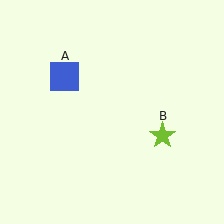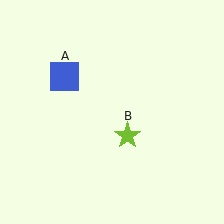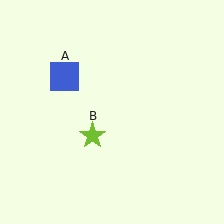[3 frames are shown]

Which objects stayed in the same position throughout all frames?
Blue square (object A) remained stationary.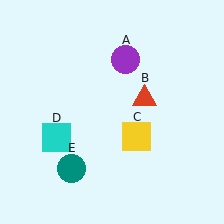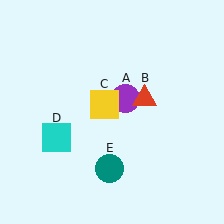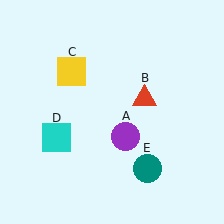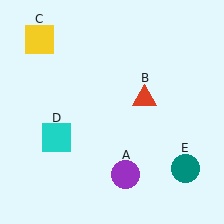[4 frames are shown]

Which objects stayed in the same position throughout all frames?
Red triangle (object B) and cyan square (object D) remained stationary.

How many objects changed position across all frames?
3 objects changed position: purple circle (object A), yellow square (object C), teal circle (object E).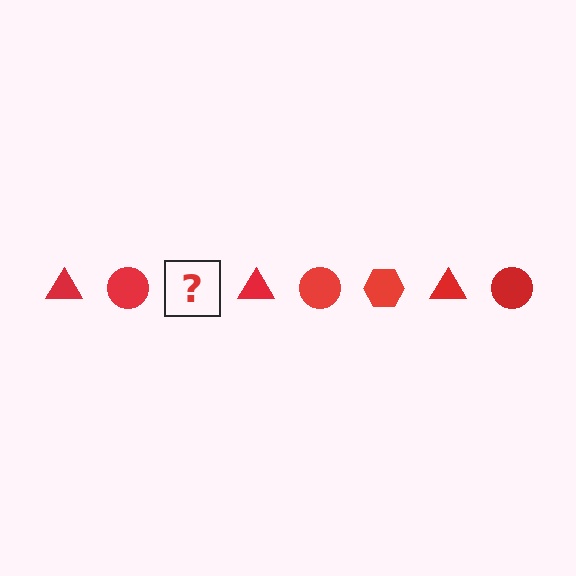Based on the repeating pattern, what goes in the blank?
The blank should be a red hexagon.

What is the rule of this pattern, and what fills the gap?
The rule is that the pattern cycles through triangle, circle, hexagon shapes in red. The gap should be filled with a red hexagon.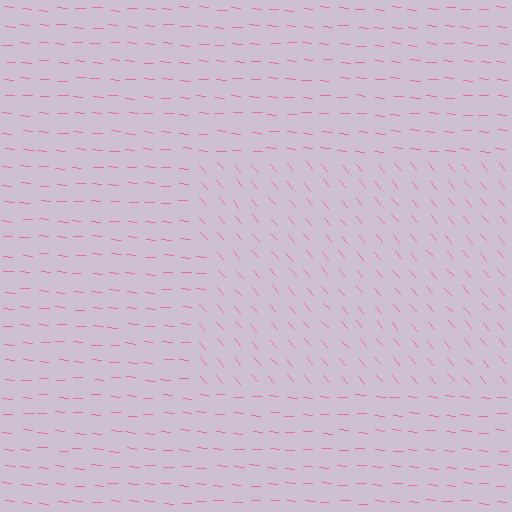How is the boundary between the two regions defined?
The boundary is defined purely by a change in line orientation (approximately 45 degrees difference). All lines are the same color and thickness.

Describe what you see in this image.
The image is filled with small pink line segments. A rectangle region in the image has lines oriented differently from the surrounding lines, creating a visible texture boundary.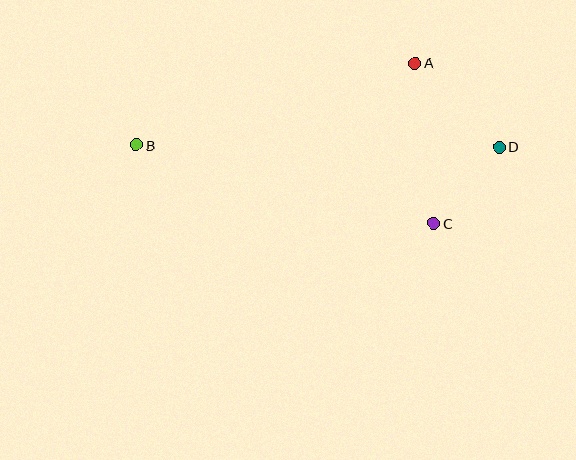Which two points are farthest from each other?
Points B and D are farthest from each other.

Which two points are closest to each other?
Points C and D are closest to each other.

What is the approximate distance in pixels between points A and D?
The distance between A and D is approximately 119 pixels.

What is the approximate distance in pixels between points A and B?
The distance between A and B is approximately 291 pixels.